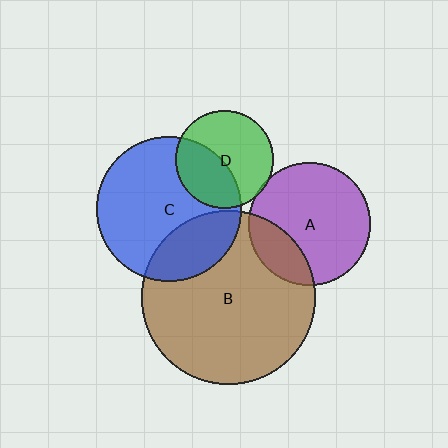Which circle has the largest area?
Circle B (brown).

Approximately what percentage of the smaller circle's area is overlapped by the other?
Approximately 40%.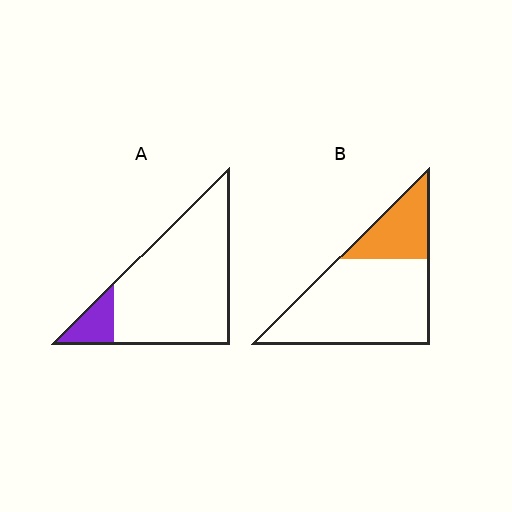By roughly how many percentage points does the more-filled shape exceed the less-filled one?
By roughly 15 percentage points (B over A).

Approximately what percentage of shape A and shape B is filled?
A is approximately 15% and B is approximately 25%.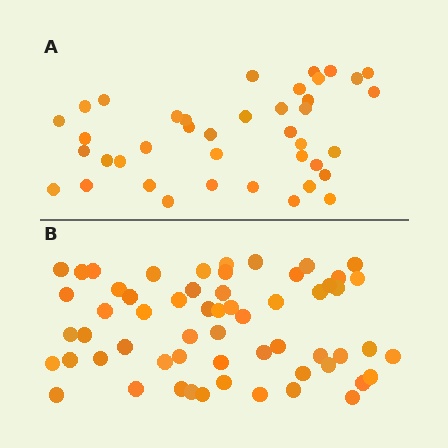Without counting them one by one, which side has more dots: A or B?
Region B (the bottom region) has more dots.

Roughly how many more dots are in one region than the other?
Region B has approximately 20 more dots than region A.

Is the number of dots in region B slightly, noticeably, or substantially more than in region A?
Region B has substantially more. The ratio is roughly 1.5 to 1.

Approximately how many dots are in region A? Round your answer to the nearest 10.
About 40 dots.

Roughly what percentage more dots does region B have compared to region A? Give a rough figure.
About 50% more.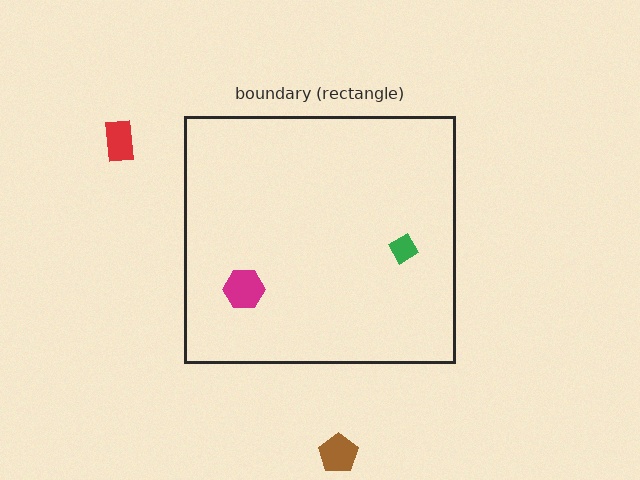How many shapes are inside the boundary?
2 inside, 2 outside.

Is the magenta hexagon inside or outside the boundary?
Inside.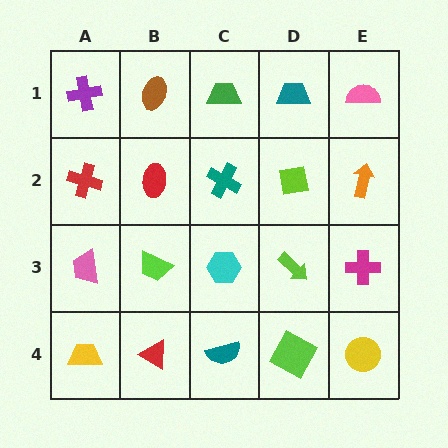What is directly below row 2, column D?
A lime arrow.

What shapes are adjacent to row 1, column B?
A red ellipse (row 2, column B), a purple cross (row 1, column A), a green trapezoid (row 1, column C).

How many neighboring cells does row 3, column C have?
4.